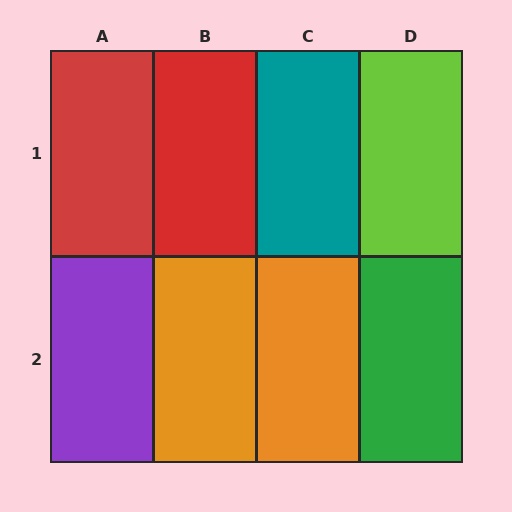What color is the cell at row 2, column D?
Green.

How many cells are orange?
2 cells are orange.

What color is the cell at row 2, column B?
Orange.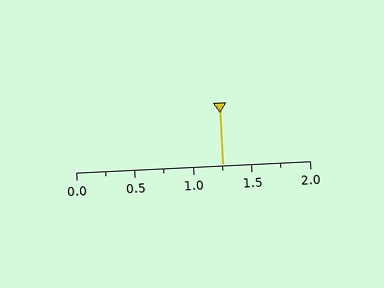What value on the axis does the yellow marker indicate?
The marker indicates approximately 1.25.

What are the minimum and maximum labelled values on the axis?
The axis runs from 0.0 to 2.0.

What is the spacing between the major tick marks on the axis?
The major ticks are spaced 0.5 apart.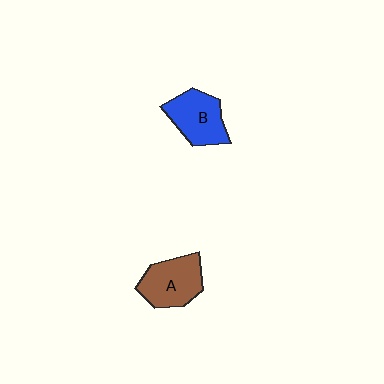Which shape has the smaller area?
Shape B (blue).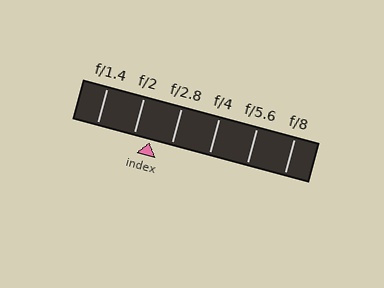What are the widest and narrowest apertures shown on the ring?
The widest aperture shown is f/1.4 and the narrowest is f/8.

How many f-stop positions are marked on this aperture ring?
There are 6 f-stop positions marked.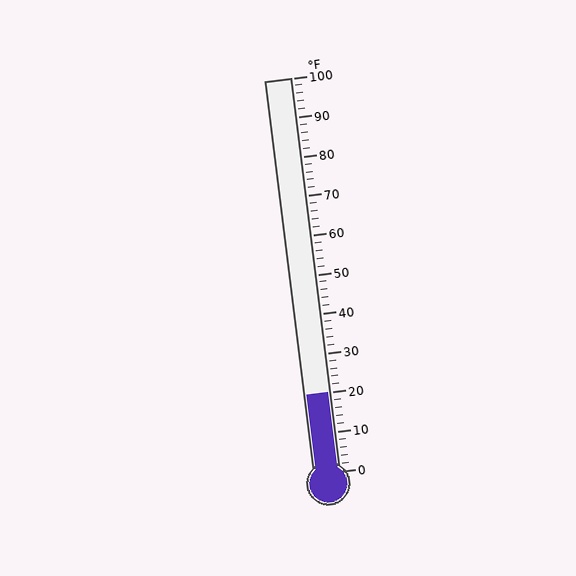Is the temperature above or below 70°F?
The temperature is below 70°F.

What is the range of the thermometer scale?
The thermometer scale ranges from 0°F to 100°F.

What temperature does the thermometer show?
The thermometer shows approximately 20°F.